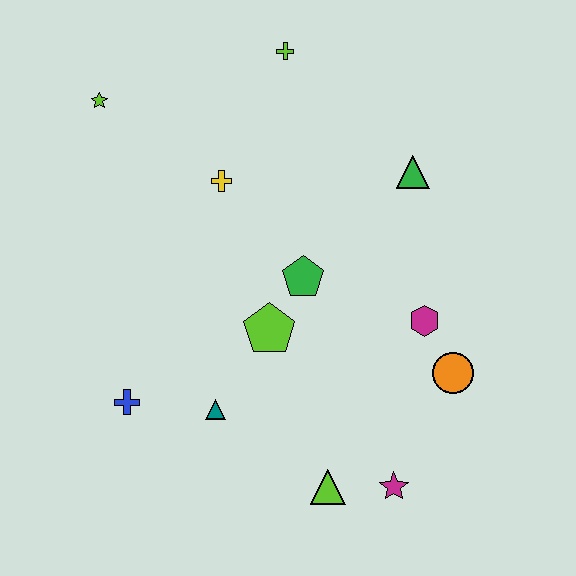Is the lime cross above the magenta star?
Yes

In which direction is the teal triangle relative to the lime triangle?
The teal triangle is to the left of the lime triangle.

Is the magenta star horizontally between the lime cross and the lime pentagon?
No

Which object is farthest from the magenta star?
The lime star is farthest from the magenta star.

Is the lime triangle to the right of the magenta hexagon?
No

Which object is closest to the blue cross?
The teal triangle is closest to the blue cross.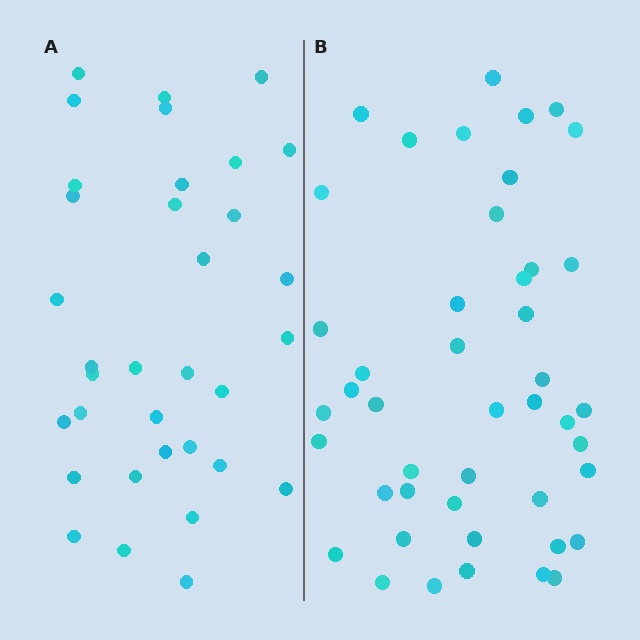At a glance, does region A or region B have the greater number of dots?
Region B (the right region) has more dots.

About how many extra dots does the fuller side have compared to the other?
Region B has roughly 12 or so more dots than region A.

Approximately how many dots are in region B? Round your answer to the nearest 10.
About 40 dots. (The exact count is 45, which rounds to 40.)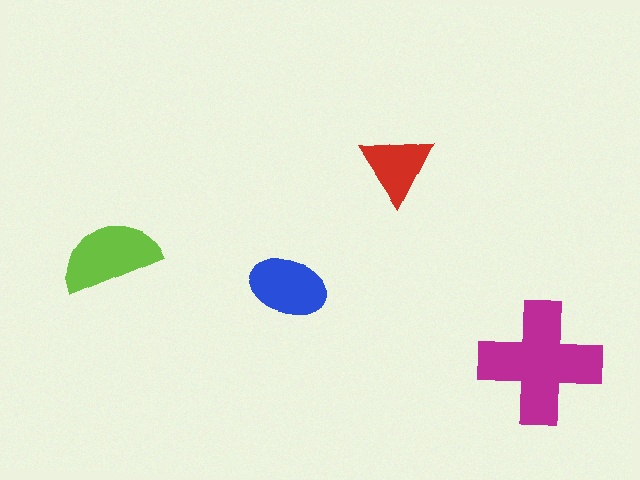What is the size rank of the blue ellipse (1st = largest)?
3rd.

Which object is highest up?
The red triangle is topmost.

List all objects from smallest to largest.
The red triangle, the blue ellipse, the lime semicircle, the magenta cross.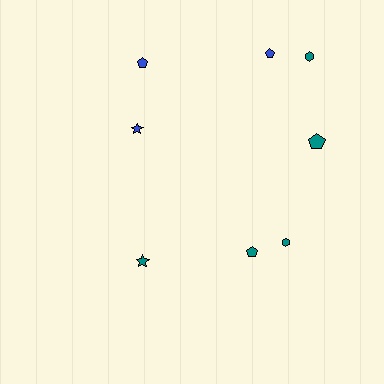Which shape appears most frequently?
Pentagon, with 4 objects.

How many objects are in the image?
There are 8 objects.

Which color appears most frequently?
Teal, with 5 objects.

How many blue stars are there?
There is 1 blue star.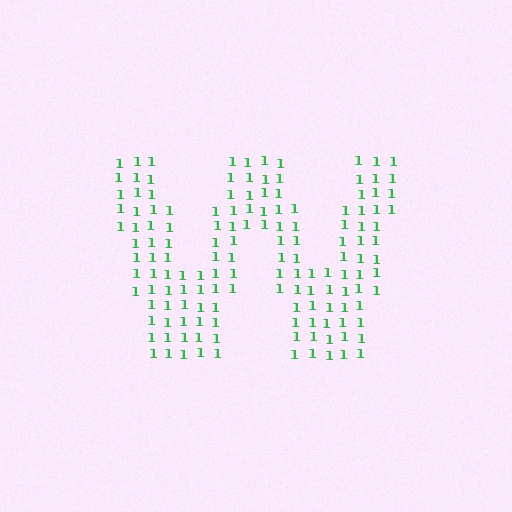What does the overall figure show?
The overall figure shows the letter W.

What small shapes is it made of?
It is made of small digit 1's.